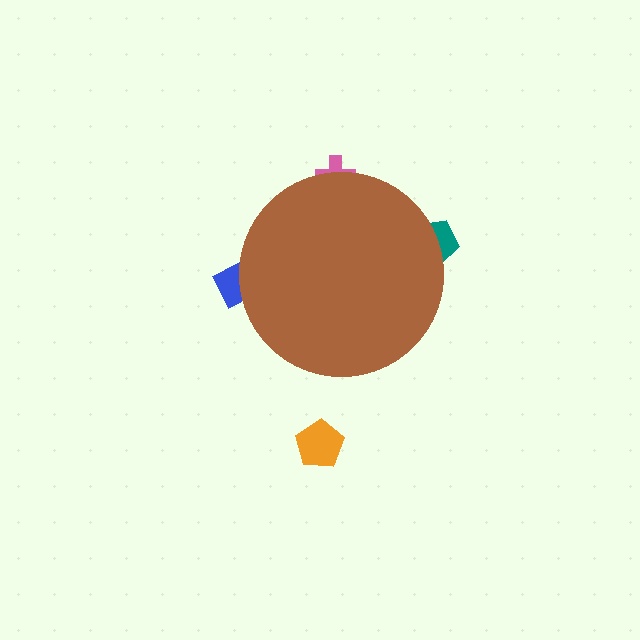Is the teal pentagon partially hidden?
Yes, the teal pentagon is partially hidden behind the brown circle.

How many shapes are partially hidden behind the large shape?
3 shapes are partially hidden.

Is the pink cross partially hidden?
Yes, the pink cross is partially hidden behind the brown circle.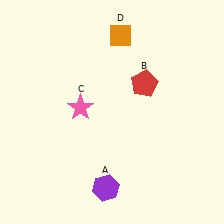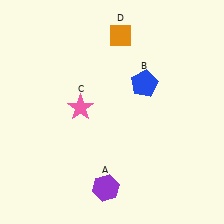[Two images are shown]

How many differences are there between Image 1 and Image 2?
There is 1 difference between the two images.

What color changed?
The pentagon (B) changed from red in Image 1 to blue in Image 2.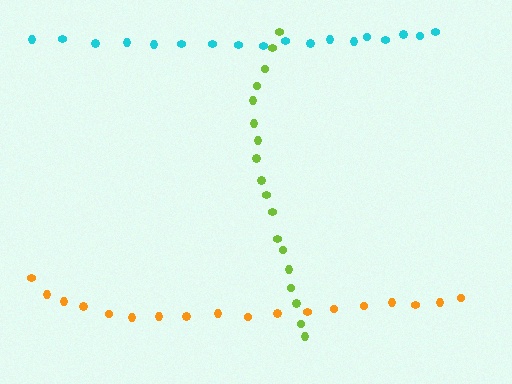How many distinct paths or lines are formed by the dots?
There are 3 distinct paths.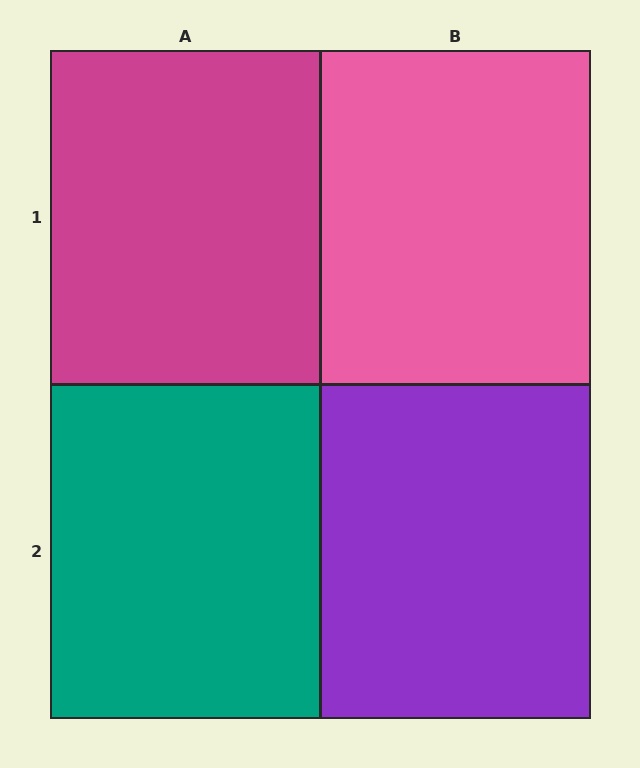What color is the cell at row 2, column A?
Teal.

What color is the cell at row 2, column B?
Purple.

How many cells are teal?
1 cell is teal.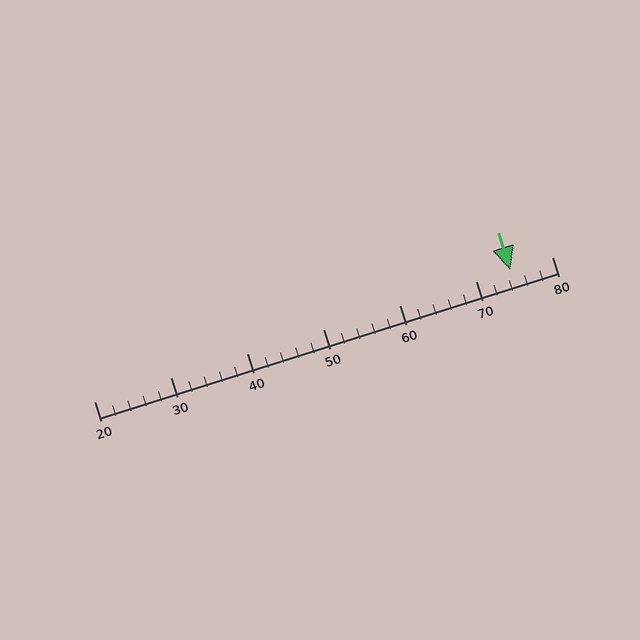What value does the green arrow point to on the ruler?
The green arrow points to approximately 75.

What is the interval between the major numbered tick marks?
The major tick marks are spaced 10 units apart.